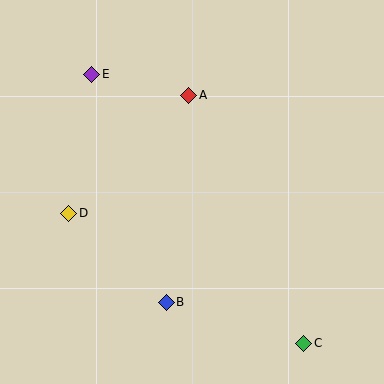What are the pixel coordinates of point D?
Point D is at (69, 213).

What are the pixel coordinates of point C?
Point C is at (304, 343).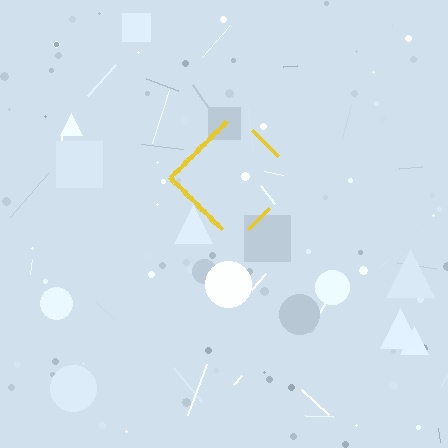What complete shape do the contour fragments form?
The contour fragments form a diamond.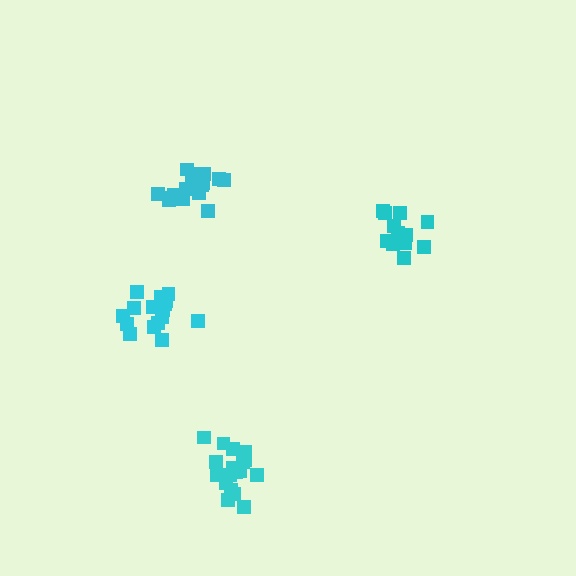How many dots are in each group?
Group 1: 18 dots, Group 2: 17 dots, Group 3: 15 dots, Group 4: 19 dots (69 total).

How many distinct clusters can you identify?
There are 4 distinct clusters.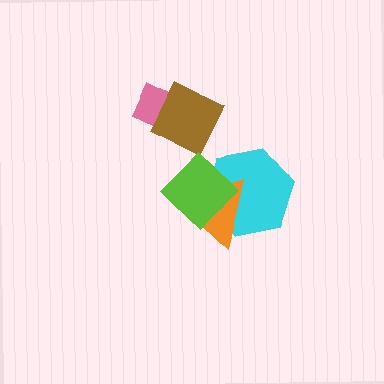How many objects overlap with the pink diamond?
1 object overlaps with the pink diamond.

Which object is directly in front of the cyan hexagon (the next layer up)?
The orange triangle is directly in front of the cyan hexagon.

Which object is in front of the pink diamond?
The brown square is in front of the pink diamond.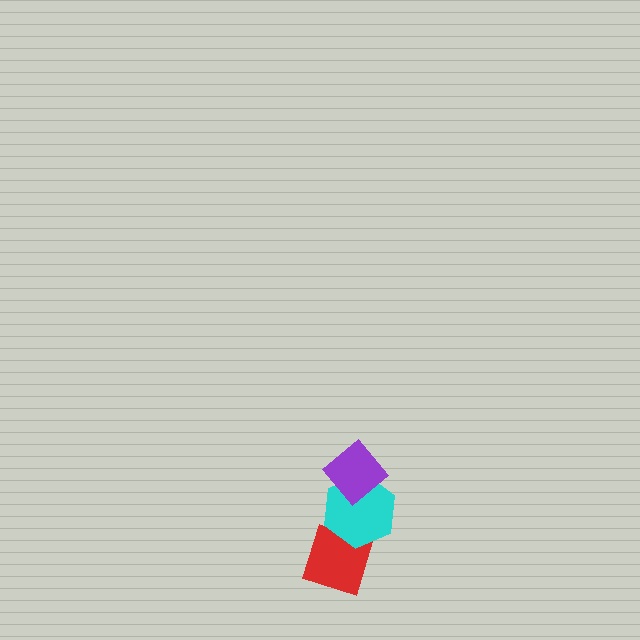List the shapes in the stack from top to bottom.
From top to bottom: the purple diamond, the cyan hexagon, the red diamond.